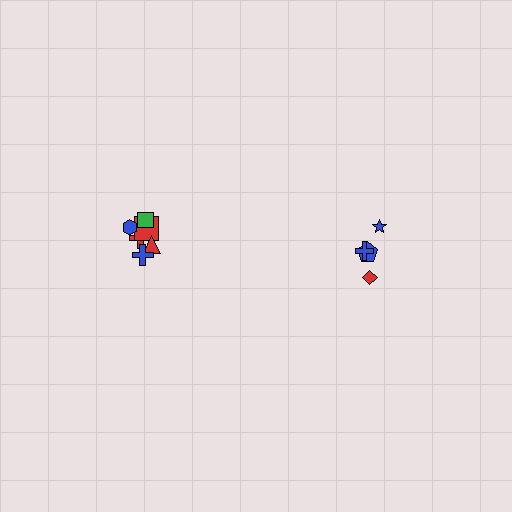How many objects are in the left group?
There are 6 objects.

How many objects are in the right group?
There are 4 objects.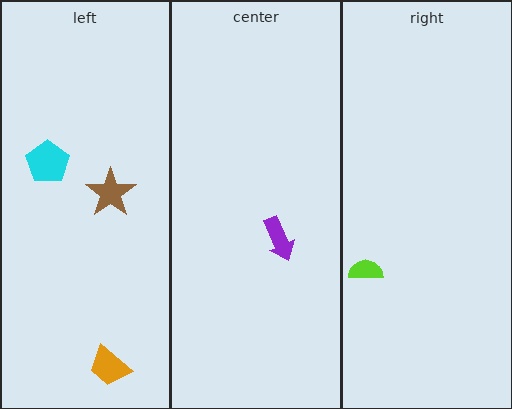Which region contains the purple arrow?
The center region.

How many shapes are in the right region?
1.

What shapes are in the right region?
The lime semicircle.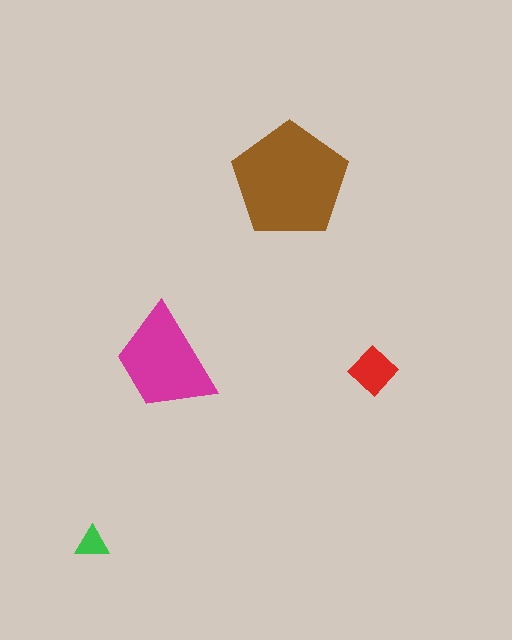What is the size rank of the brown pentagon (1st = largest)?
1st.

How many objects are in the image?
There are 4 objects in the image.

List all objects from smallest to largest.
The green triangle, the red diamond, the magenta trapezoid, the brown pentagon.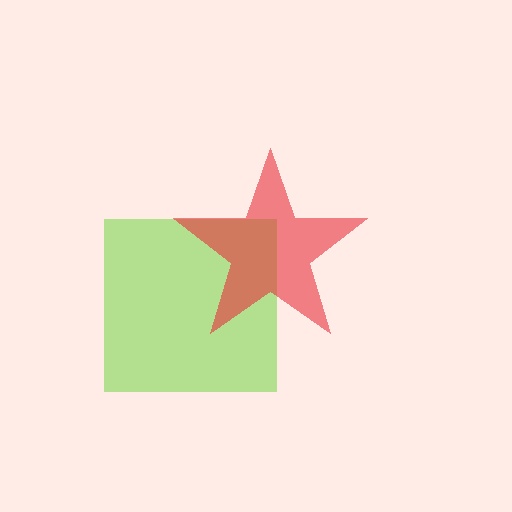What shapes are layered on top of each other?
The layered shapes are: a lime square, a red star.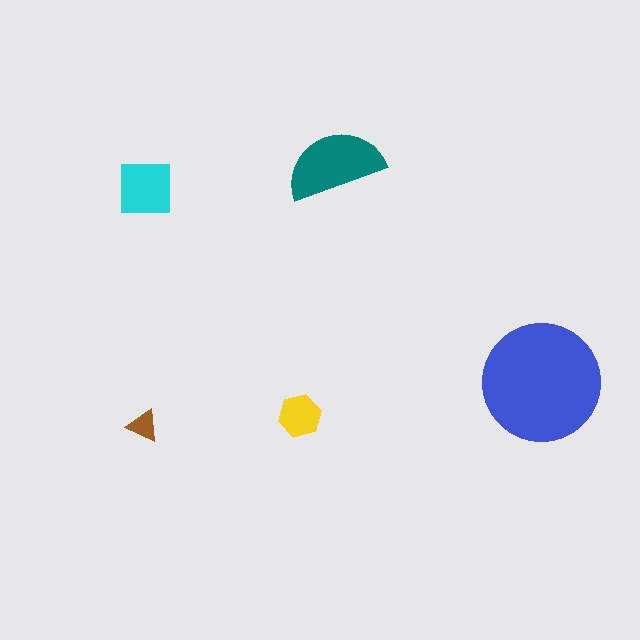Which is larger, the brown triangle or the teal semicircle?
The teal semicircle.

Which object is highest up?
The teal semicircle is topmost.